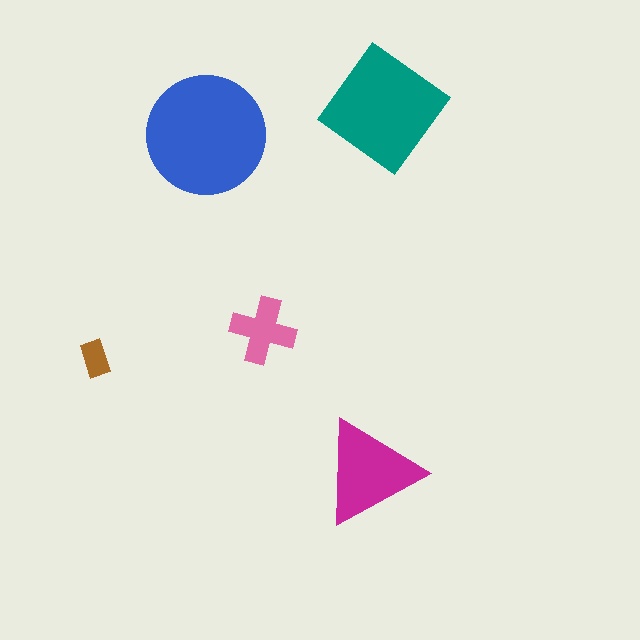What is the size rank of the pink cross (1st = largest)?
4th.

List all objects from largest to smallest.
The blue circle, the teal diamond, the magenta triangle, the pink cross, the brown rectangle.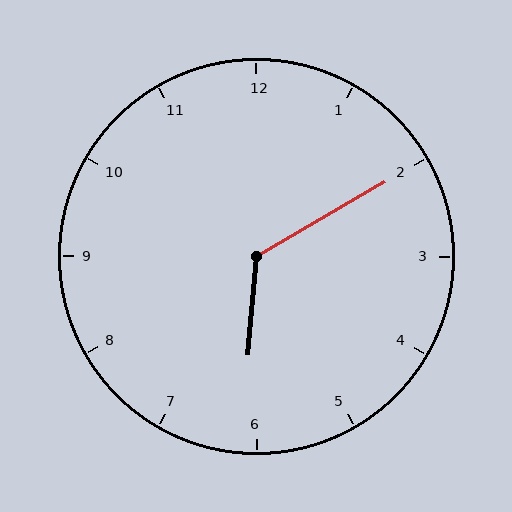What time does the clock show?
6:10.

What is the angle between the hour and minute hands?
Approximately 125 degrees.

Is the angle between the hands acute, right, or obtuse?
It is obtuse.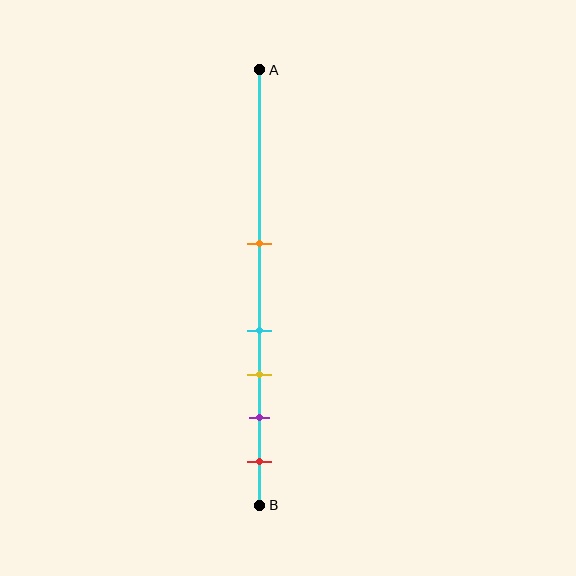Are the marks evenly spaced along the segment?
No, the marks are not evenly spaced.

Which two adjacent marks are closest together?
The cyan and yellow marks are the closest adjacent pair.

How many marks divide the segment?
There are 5 marks dividing the segment.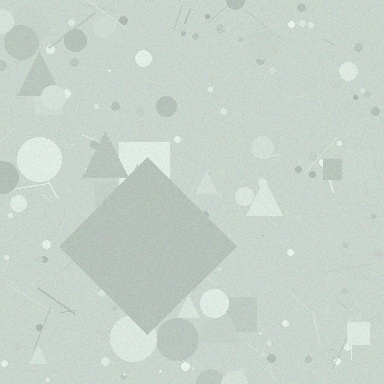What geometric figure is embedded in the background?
A diamond is embedded in the background.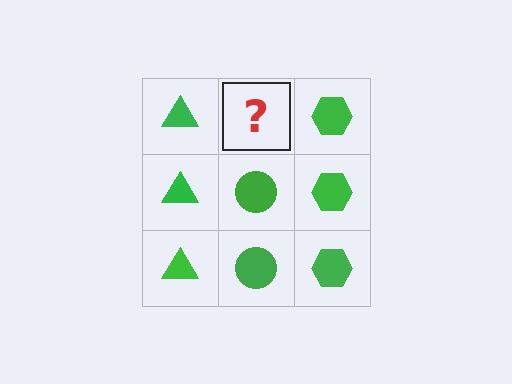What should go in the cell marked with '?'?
The missing cell should contain a green circle.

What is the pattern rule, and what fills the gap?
The rule is that each column has a consistent shape. The gap should be filled with a green circle.